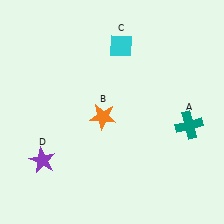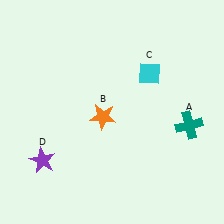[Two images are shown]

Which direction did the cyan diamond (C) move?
The cyan diamond (C) moved right.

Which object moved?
The cyan diamond (C) moved right.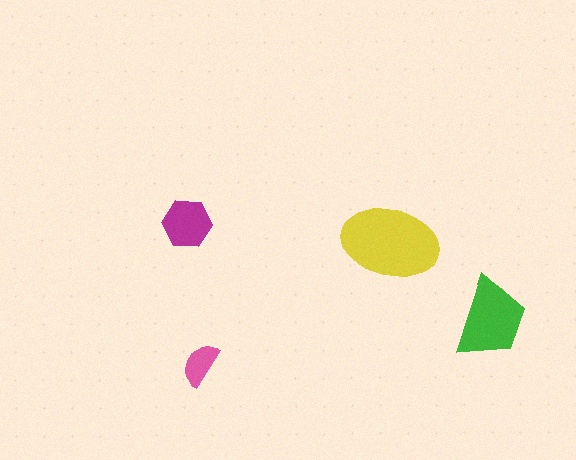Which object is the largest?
The yellow ellipse.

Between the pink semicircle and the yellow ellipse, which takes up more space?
The yellow ellipse.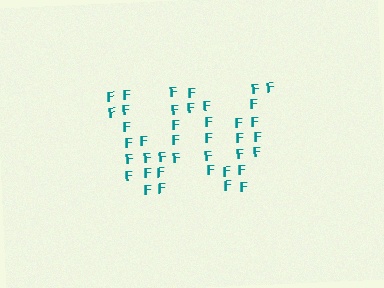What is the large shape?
The large shape is the letter W.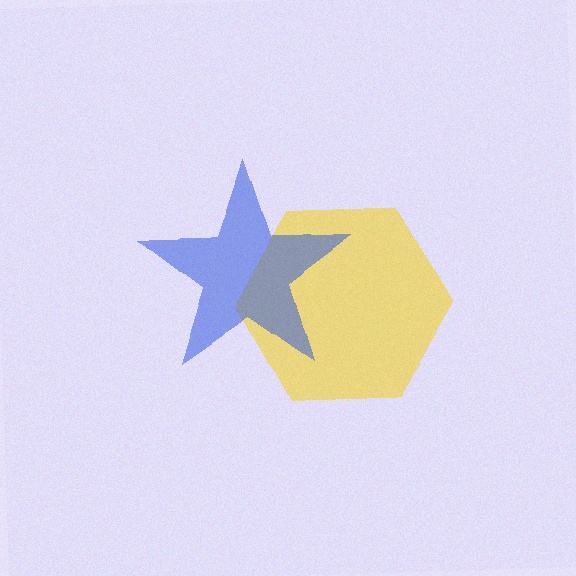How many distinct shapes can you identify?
There are 2 distinct shapes: a yellow hexagon, a blue star.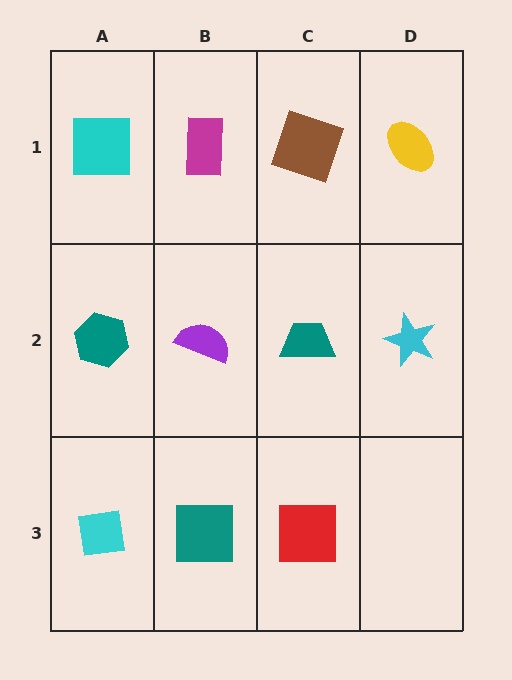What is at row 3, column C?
A red square.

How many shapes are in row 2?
4 shapes.